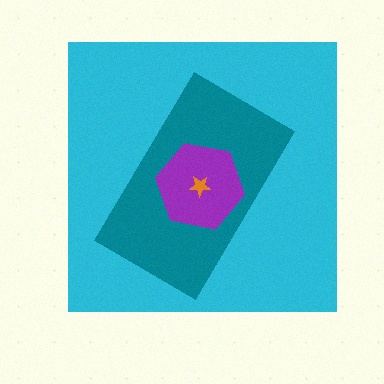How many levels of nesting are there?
4.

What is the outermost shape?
The cyan square.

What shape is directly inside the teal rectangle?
The purple hexagon.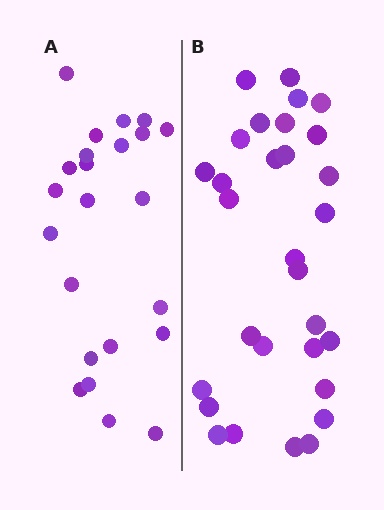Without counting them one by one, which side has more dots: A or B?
Region B (the right region) has more dots.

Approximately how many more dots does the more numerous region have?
Region B has roughly 8 or so more dots than region A.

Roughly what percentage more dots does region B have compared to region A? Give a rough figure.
About 30% more.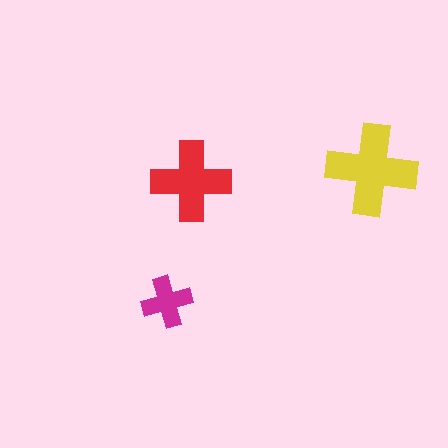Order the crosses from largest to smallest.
the yellow one, the red one, the magenta one.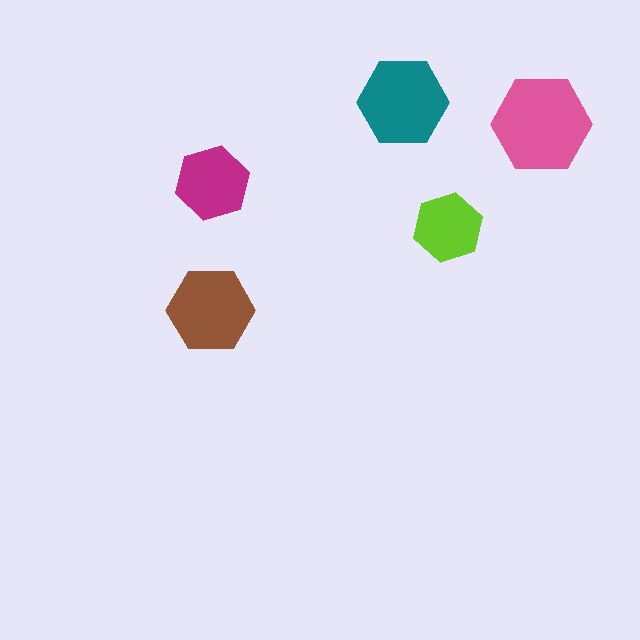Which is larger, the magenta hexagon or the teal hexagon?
The teal one.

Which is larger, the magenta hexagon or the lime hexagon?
The magenta one.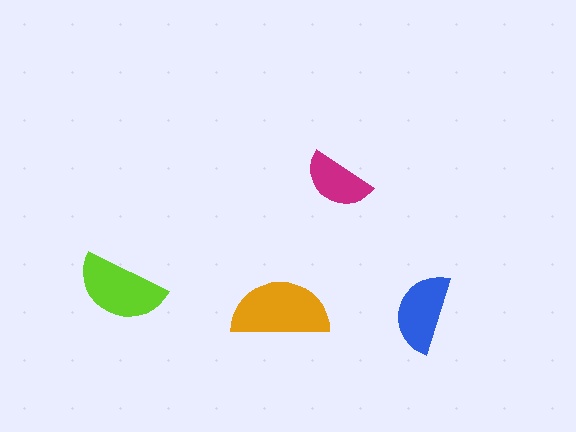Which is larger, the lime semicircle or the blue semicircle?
The lime one.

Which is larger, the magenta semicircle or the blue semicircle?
The blue one.